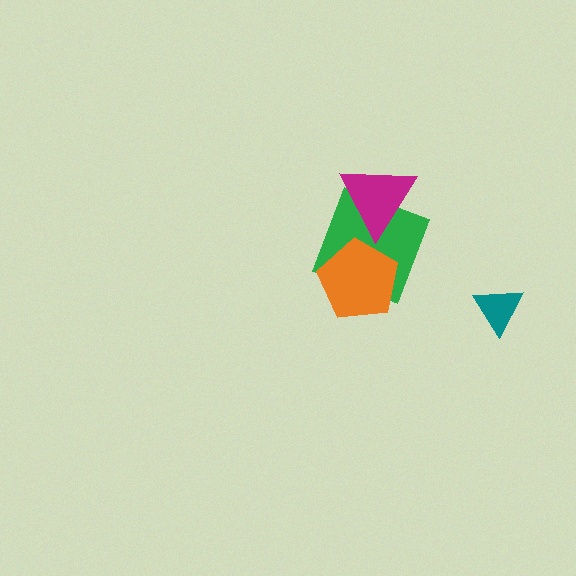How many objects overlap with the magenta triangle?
1 object overlaps with the magenta triangle.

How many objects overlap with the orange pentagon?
1 object overlaps with the orange pentagon.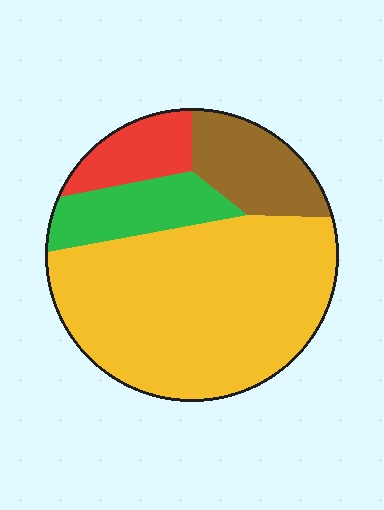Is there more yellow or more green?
Yellow.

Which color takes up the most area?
Yellow, at roughly 60%.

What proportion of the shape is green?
Green covers about 15% of the shape.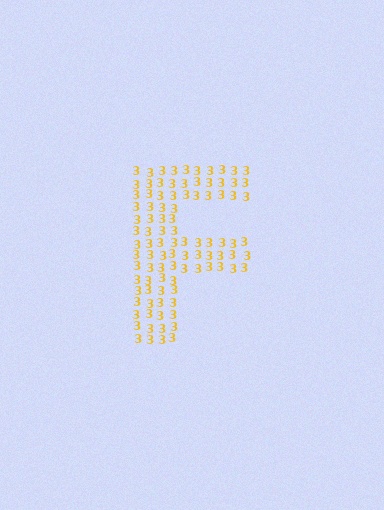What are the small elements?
The small elements are digit 3's.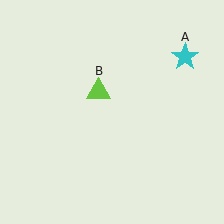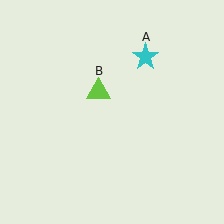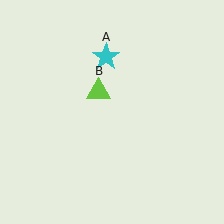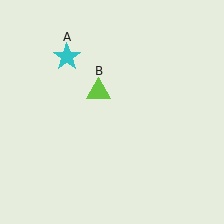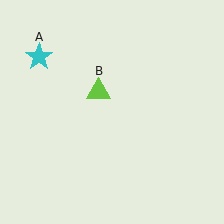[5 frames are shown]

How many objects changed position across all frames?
1 object changed position: cyan star (object A).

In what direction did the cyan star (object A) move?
The cyan star (object A) moved left.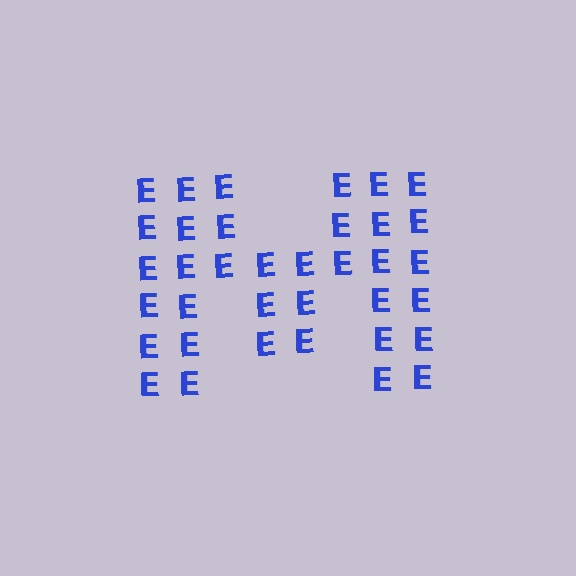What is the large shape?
The large shape is the letter M.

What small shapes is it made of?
It is made of small letter E's.